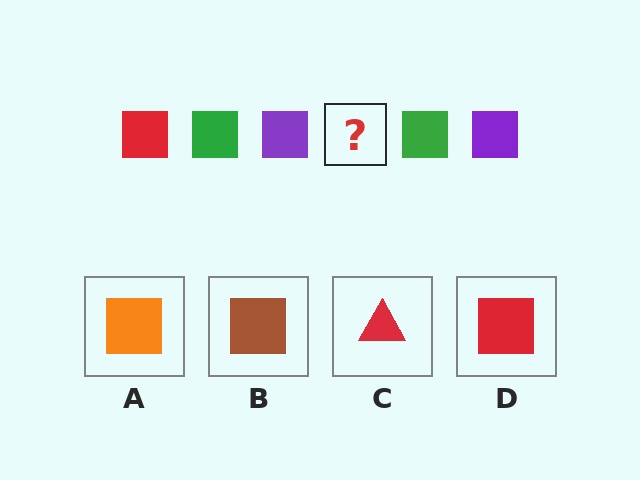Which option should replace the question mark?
Option D.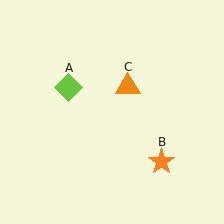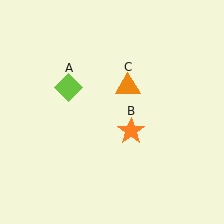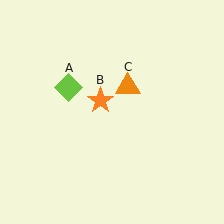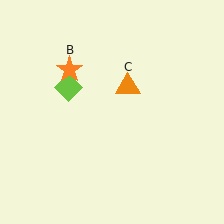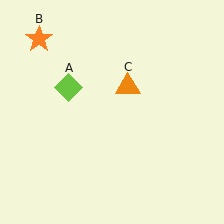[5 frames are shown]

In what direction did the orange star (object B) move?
The orange star (object B) moved up and to the left.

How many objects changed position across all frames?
1 object changed position: orange star (object B).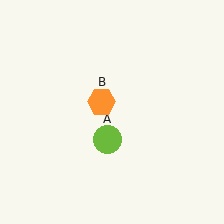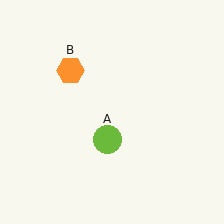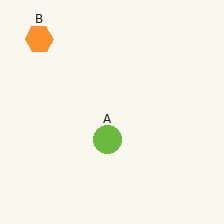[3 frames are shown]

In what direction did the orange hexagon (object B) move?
The orange hexagon (object B) moved up and to the left.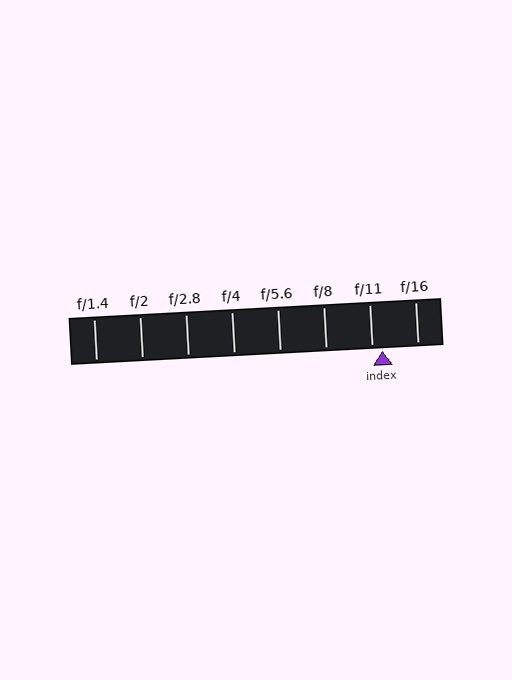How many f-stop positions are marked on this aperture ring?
There are 8 f-stop positions marked.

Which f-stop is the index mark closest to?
The index mark is closest to f/11.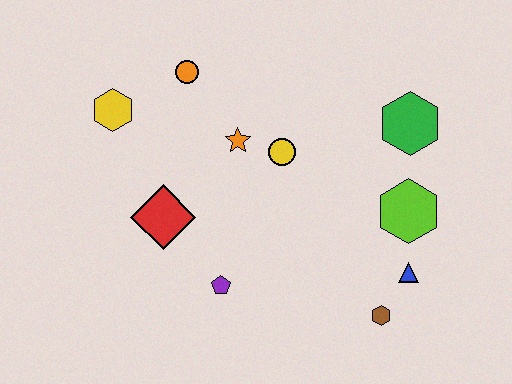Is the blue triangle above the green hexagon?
No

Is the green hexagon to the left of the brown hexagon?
No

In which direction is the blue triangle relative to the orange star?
The blue triangle is to the right of the orange star.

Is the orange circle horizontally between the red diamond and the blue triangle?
Yes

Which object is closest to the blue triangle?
The brown hexagon is closest to the blue triangle.